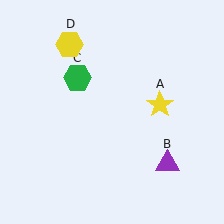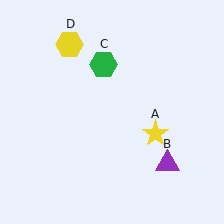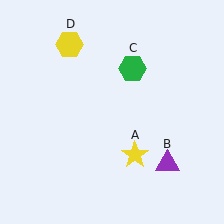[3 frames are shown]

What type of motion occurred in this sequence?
The yellow star (object A), green hexagon (object C) rotated clockwise around the center of the scene.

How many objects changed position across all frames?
2 objects changed position: yellow star (object A), green hexagon (object C).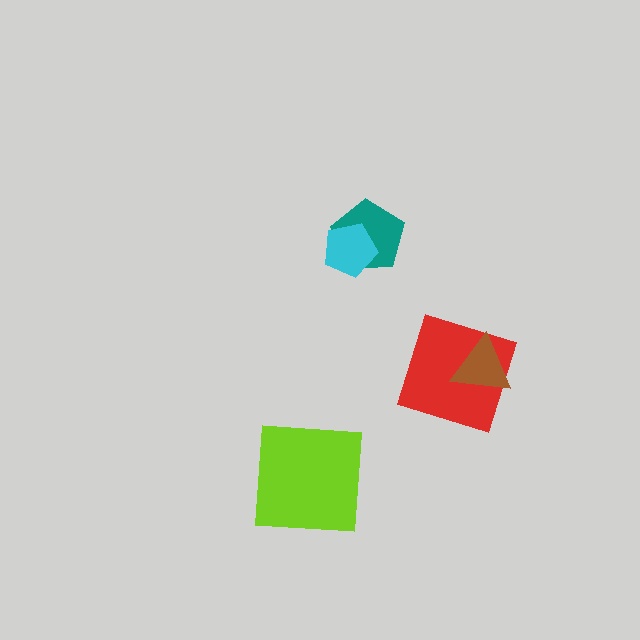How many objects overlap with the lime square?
0 objects overlap with the lime square.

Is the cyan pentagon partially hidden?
No, no other shape covers it.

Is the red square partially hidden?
Yes, it is partially covered by another shape.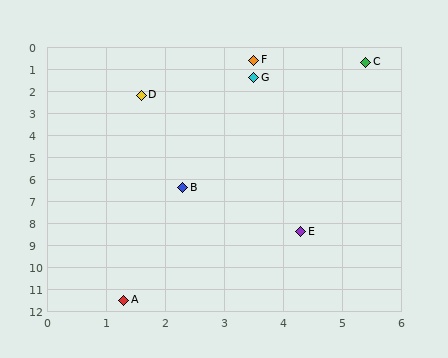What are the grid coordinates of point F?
Point F is at approximately (3.5, 0.6).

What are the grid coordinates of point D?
Point D is at approximately (1.6, 2.2).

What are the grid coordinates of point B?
Point B is at approximately (2.3, 6.4).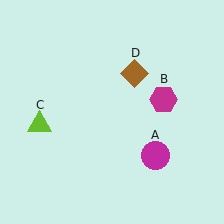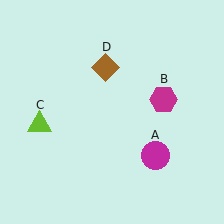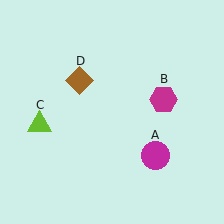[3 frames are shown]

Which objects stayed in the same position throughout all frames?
Magenta circle (object A) and magenta hexagon (object B) and lime triangle (object C) remained stationary.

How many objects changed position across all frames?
1 object changed position: brown diamond (object D).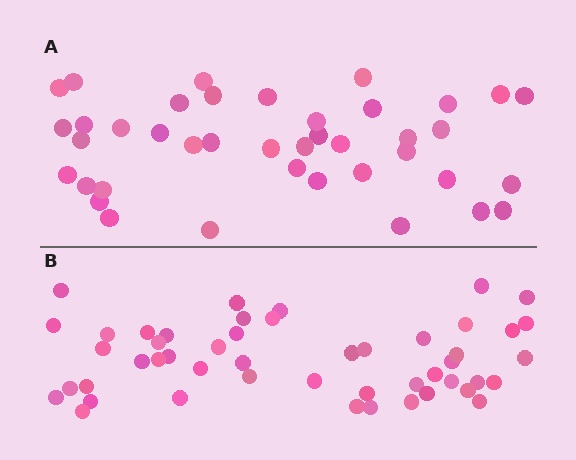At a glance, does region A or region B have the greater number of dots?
Region B (the bottom region) has more dots.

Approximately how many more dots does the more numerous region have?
Region B has roughly 8 or so more dots than region A.